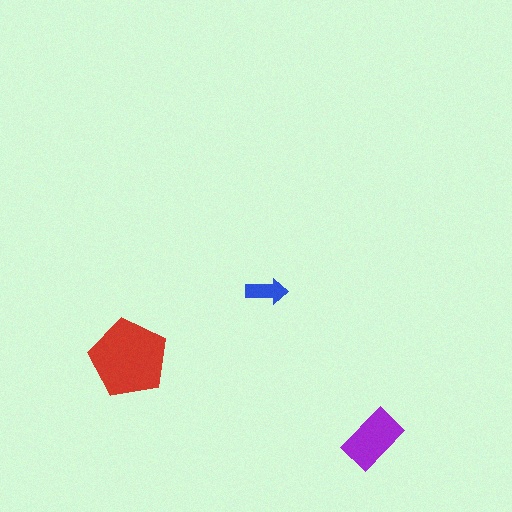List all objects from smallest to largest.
The blue arrow, the purple rectangle, the red pentagon.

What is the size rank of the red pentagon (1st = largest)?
1st.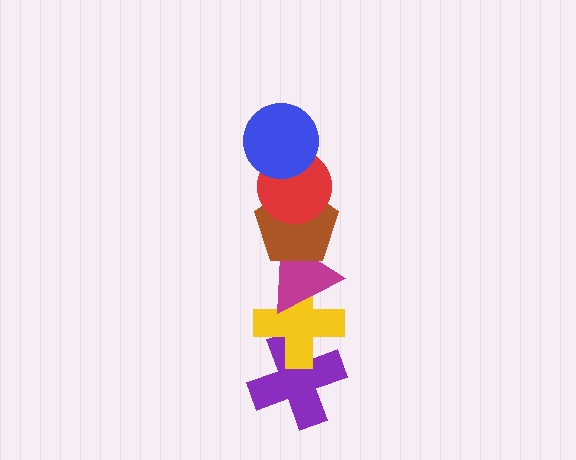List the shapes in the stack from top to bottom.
From top to bottom: the blue circle, the red circle, the brown pentagon, the magenta triangle, the yellow cross, the purple cross.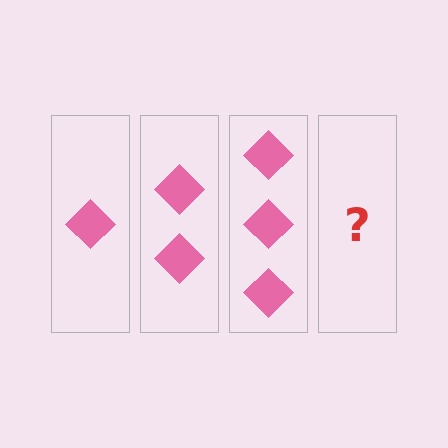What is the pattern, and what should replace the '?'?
The pattern is that each step adds one more diamond. The '?' should be 4 diamonds.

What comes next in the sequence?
The next element should be 4 diamonds.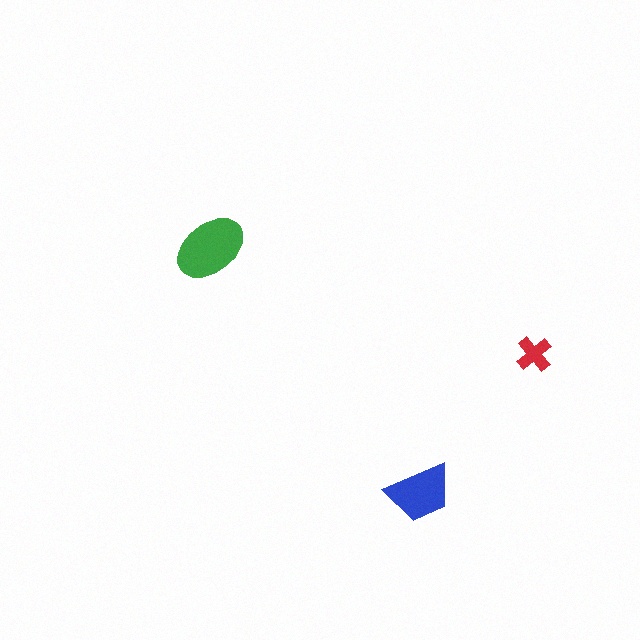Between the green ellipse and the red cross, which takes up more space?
The green ellipse.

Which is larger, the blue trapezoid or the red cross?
The blue trapezoid.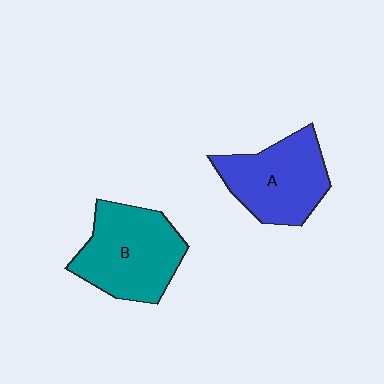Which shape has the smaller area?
Shape A (blue).